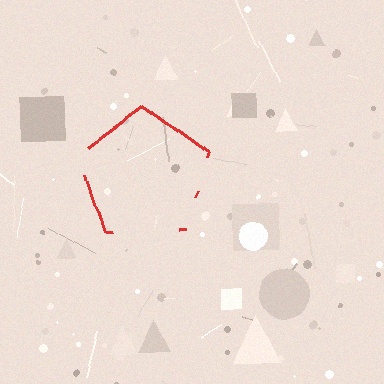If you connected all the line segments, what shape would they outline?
They would outline a pentagon.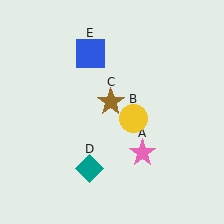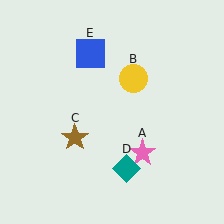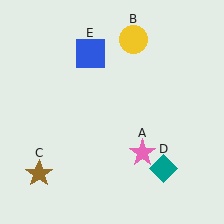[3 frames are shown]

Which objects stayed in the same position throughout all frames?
Pink star (object A) and blue square (object E) remained stationary.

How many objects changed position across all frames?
3 objects changed position: yellow circle (object B), brown star (object C), teal diamond (object D).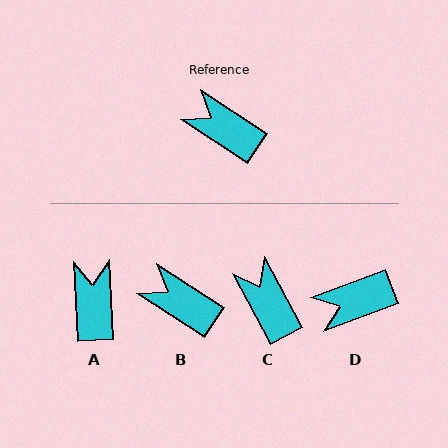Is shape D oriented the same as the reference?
No, it is off by about 54 degrees.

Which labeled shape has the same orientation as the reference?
B.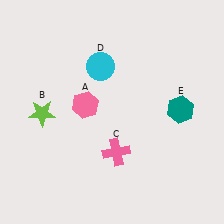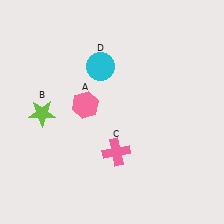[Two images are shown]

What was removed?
The teal hexagon (E) was removed in Image 2.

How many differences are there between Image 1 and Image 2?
There is 1 difference between the two images.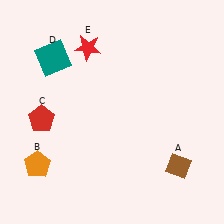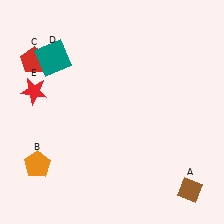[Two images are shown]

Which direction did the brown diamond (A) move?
The brown diamond (A) moved down.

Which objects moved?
The objects that moved are: the brown diamond (A), the red pentagon (C), the red star (E).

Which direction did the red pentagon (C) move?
The red pentagon (C) moved up.